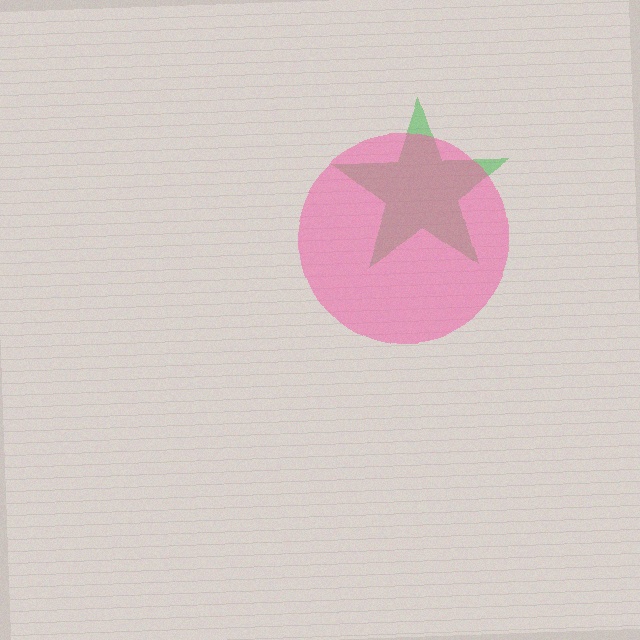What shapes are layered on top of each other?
The layered shapes are: a green star, a pink circle.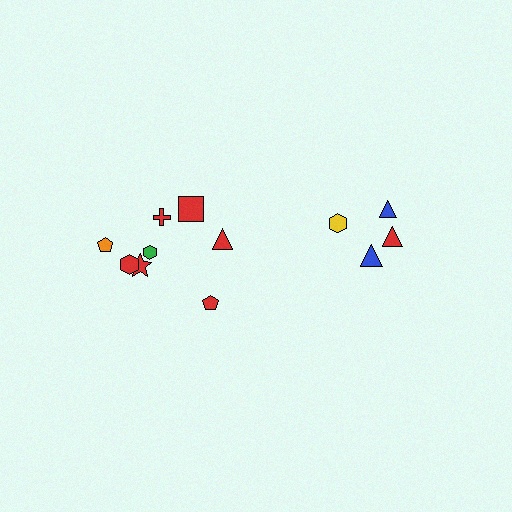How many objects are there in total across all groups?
There are 12 objects.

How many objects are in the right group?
There are 4 objects.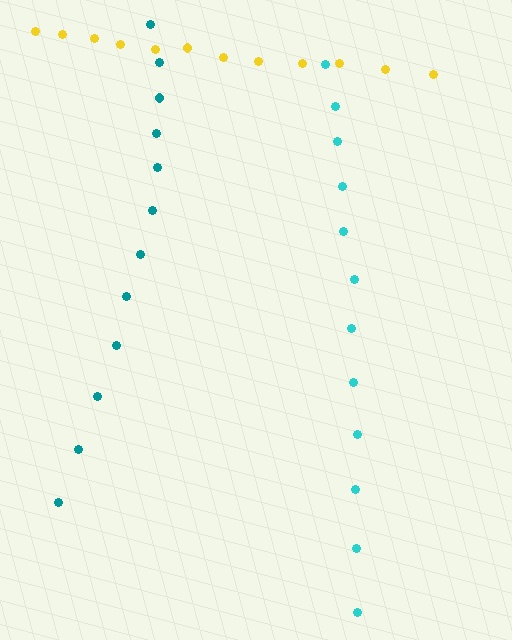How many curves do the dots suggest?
There are 3 distinct paths.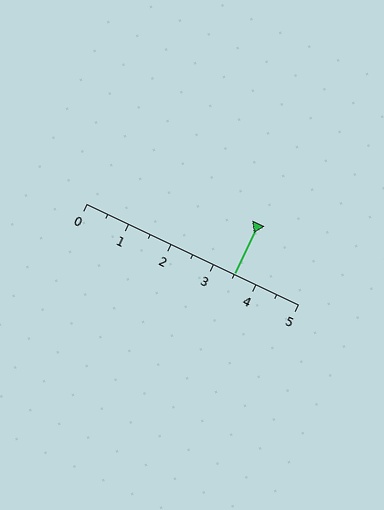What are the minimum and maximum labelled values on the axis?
The axis runs from 0 to 5.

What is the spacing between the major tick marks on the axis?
The major ticks are spaced 1 apart.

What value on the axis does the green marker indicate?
The marker indicates approximately 3.5.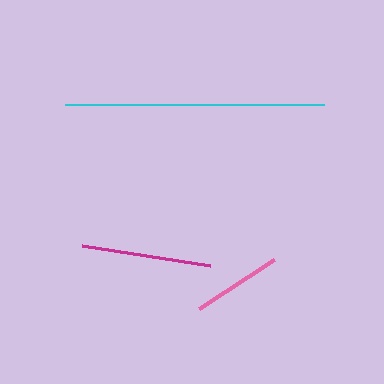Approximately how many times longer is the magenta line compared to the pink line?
The magenta line is approximately 1.5 times the length of the pink line.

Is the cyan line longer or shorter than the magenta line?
The cyan line is longer than the magenta line.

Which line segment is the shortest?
The pink line is the shortest at approximately 89 pixels.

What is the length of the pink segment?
The pink segment is approximately 89 pixels long.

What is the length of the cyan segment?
The cyan segment is approximately 259 pixels long.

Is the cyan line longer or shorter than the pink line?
The cyan line is longer than the pink line.